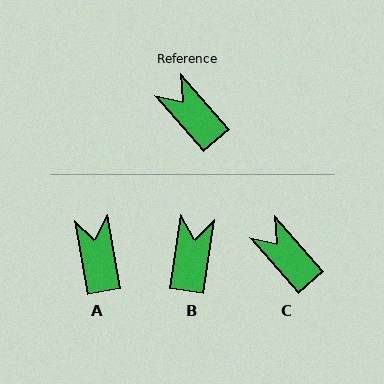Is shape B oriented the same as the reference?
No, it is off by about 50 degrees.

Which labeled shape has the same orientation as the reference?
C.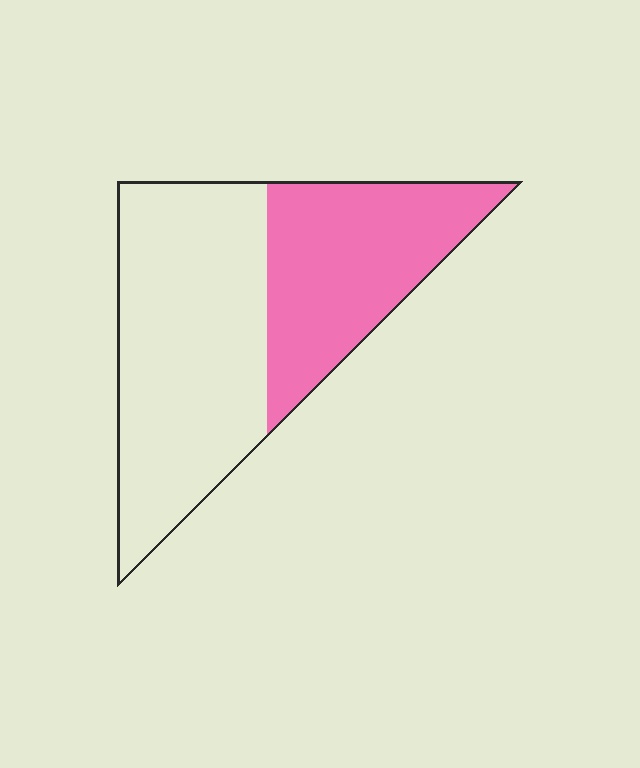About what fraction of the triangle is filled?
About two fifths (2/5).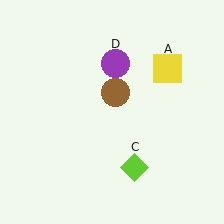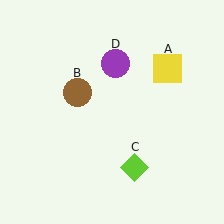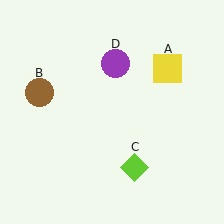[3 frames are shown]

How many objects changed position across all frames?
1 object changed position: brown circle (object B).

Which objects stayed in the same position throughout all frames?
Yellow square (object A) and lime diamond (object C) and purple circle (object D) remained stationary.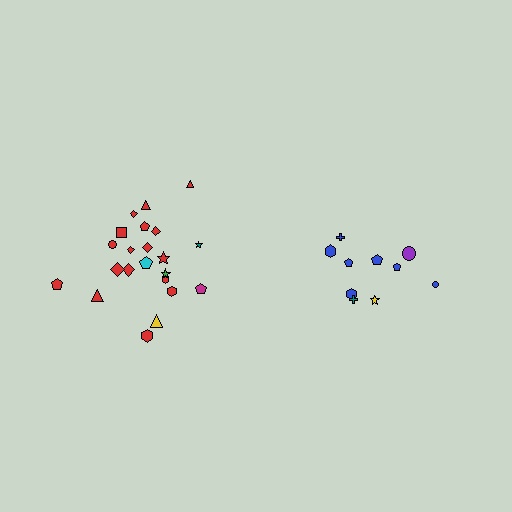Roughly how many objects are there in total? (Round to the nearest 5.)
Roughly 30 objects in total.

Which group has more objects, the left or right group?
The left group.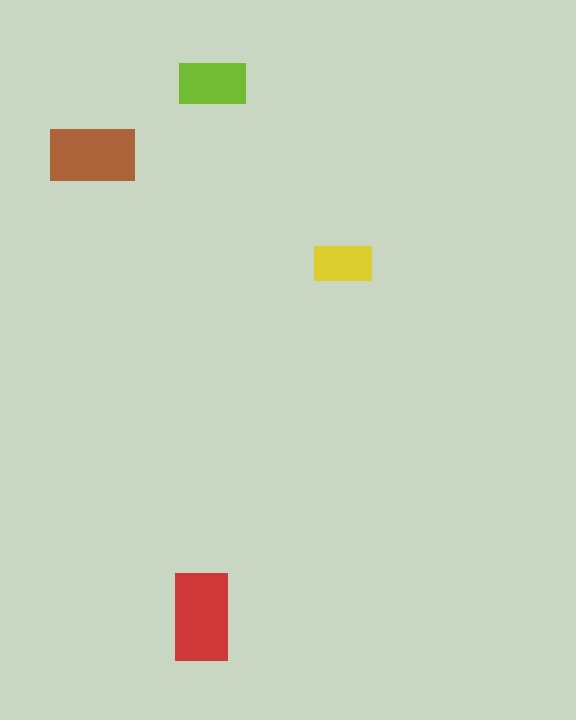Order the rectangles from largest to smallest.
the red one, the brown one, the lime one, the yellow one.